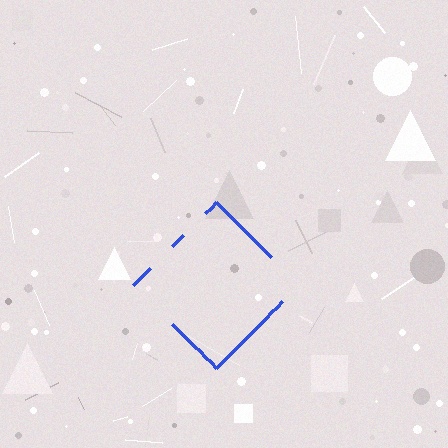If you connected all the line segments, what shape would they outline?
They would outline a diamond.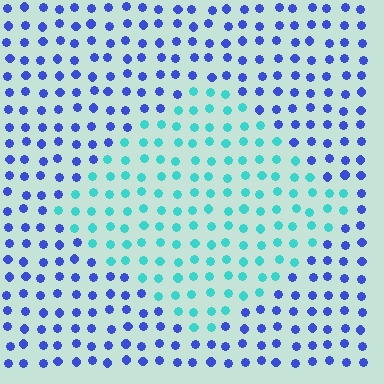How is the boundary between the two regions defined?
The boundary is defined purely by a slight shift in hue (about 56 degrees). Spacing, size, and orientation are identical on both sides.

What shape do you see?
I see a diamond.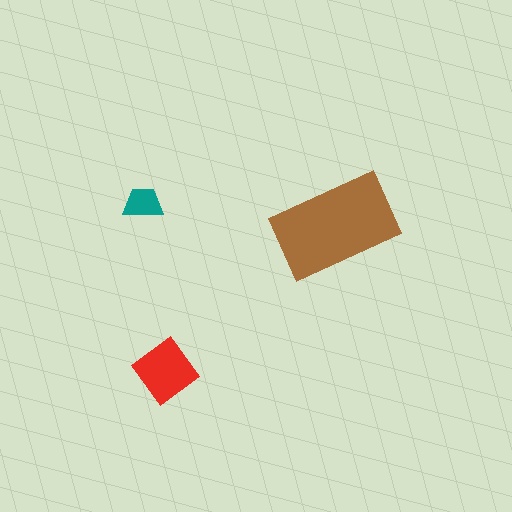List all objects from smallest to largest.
The teal trapezoid, the red diamond, the brown rectangle.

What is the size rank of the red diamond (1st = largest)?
2nd.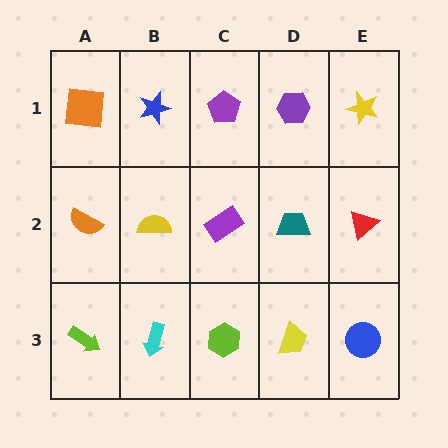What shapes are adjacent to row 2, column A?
An orange square (row 1, column A), a lime arrow (row 3, column A), a yellow semicircle (row 2, column B).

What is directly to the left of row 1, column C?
A blue star.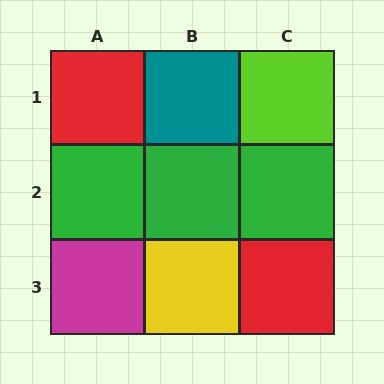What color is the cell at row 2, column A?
Green.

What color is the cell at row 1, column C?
Lime.